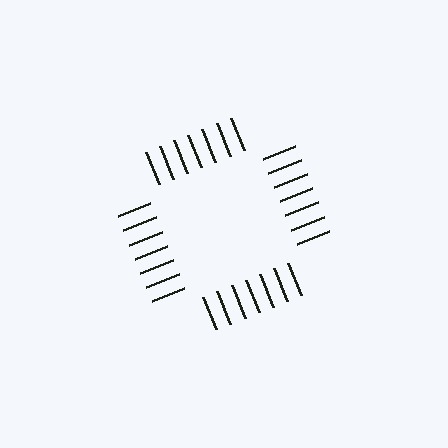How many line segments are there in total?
28 — 7 along each of the 4 edges.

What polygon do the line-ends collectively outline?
An illusory square — the line segments terminate on its edges but no continuous stroke is drawn.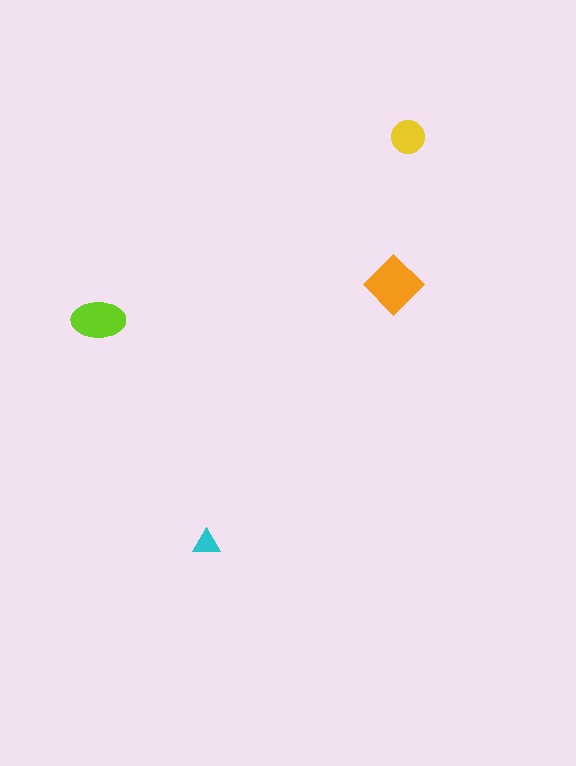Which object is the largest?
The orange diamond.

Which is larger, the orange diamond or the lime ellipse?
The orange diamond.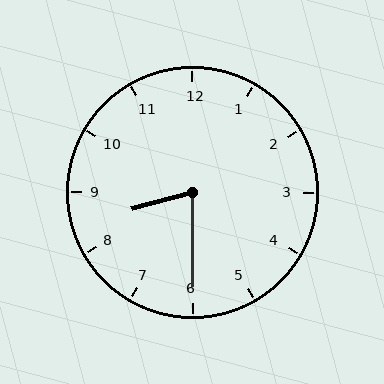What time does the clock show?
8:30.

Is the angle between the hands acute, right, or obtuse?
It is acute.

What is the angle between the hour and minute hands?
Approximately 75 degrees.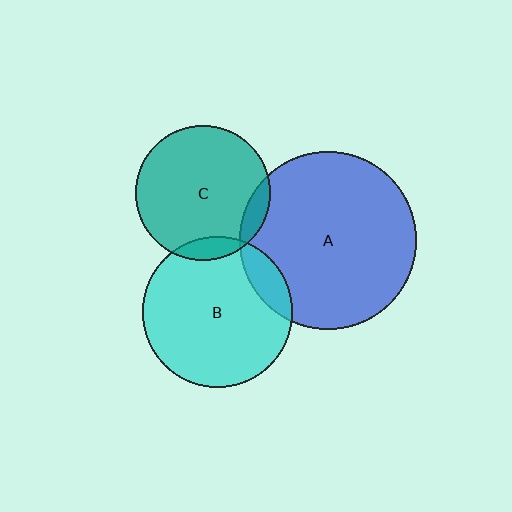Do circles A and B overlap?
Yes.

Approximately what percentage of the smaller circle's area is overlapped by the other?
Approximately 10%.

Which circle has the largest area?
Circle A (blue).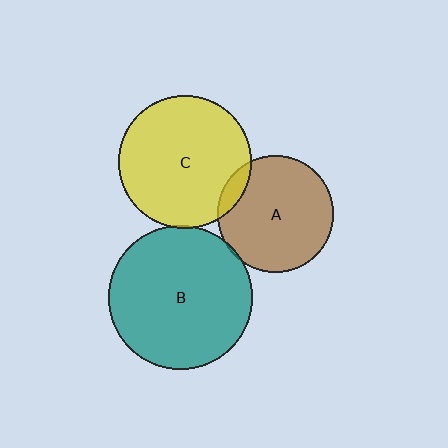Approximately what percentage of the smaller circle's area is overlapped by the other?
Approximately 10%.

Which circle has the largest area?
Circle B (teal).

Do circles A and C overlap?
Yes.